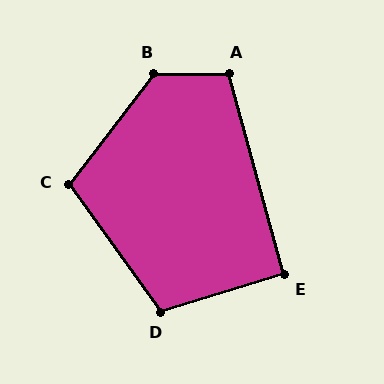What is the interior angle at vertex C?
Approximately 106 degrees (obtuse).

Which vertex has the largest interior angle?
B, at approximately 128 degrees.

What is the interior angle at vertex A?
Approximately 105 degrees (obtuse).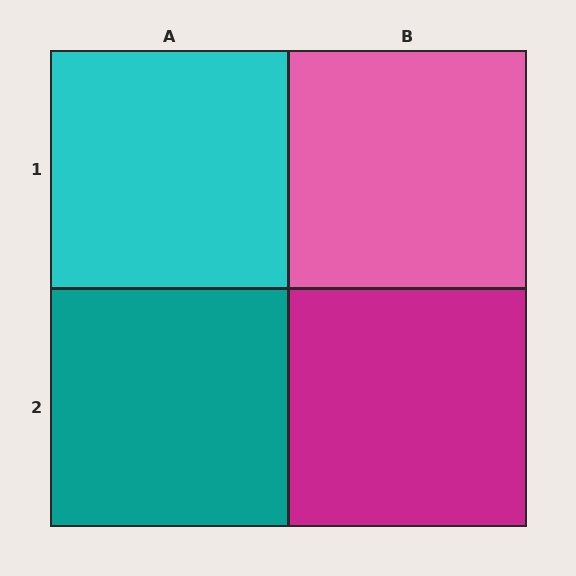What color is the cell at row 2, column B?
Magenta.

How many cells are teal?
1 cell is teal.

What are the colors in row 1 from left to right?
Cyan, pink.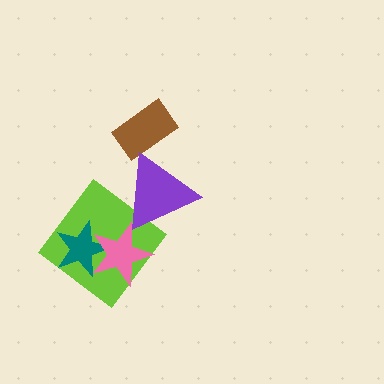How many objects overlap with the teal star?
2 objects overlap with the teal star.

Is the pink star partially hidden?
No, no other shape covers it.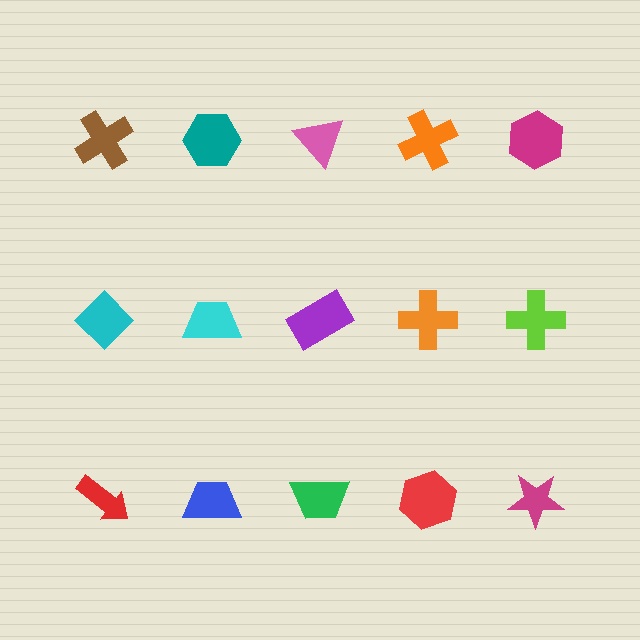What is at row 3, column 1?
A red arrow.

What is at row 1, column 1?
A brown cross.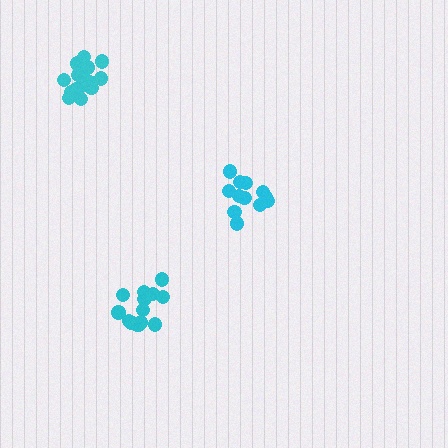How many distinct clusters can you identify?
There are 3 distinct clusters.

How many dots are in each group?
Group 1: 13 dots, Group 2: 14 dots, Group 3: 16 dots (43 total).